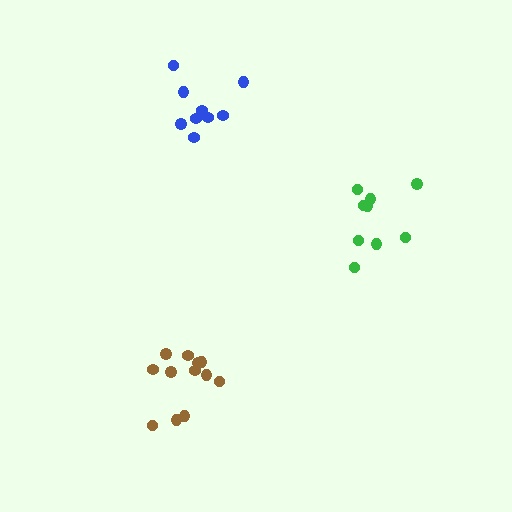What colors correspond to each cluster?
The clusters are colored: green, brown, blue.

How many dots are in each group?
Group 1: 9 dots, Group 2: 12 dots, Group 3: 9 dots (30 total).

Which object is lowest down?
The brown cluster is bottommost.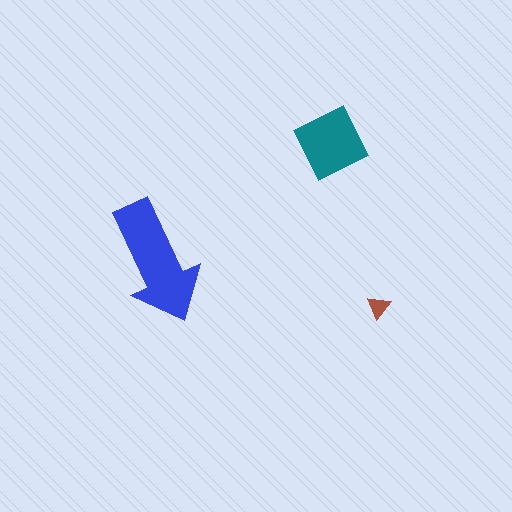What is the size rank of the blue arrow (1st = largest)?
1st.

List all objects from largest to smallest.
The blue arrow, the teal square, the brown triangle.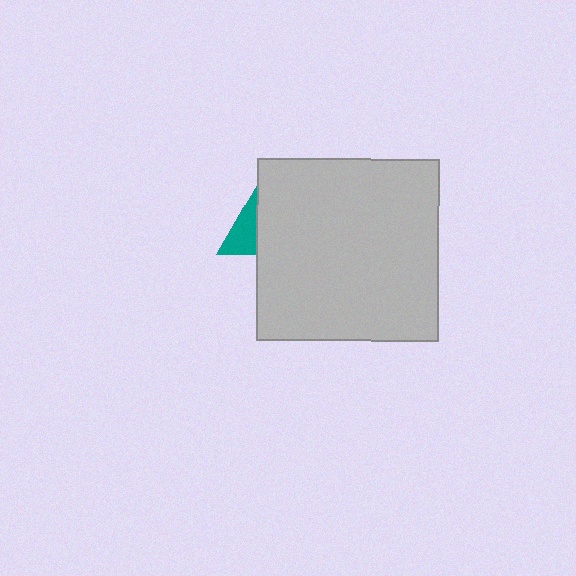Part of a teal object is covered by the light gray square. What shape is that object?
It is a triangle.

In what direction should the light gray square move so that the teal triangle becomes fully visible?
The light gray square should move right. That is the shortest direction to clear the overlap and leave the teal triangle fully visible.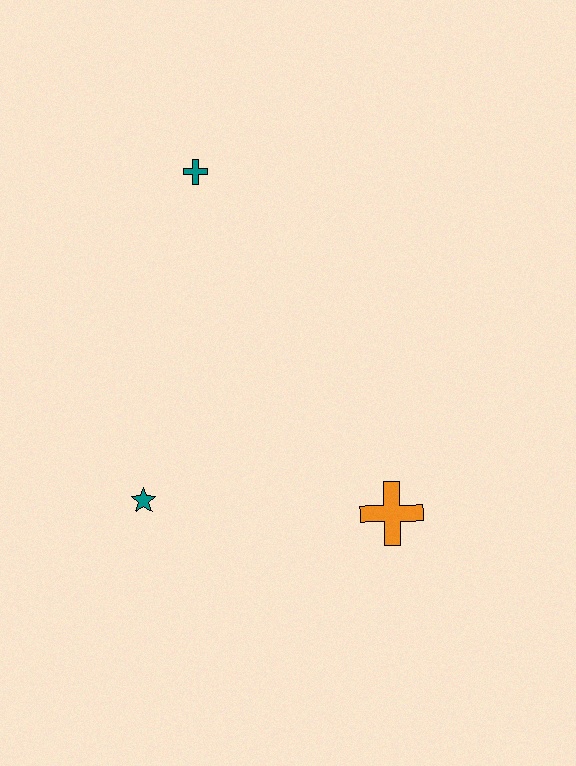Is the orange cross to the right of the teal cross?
Yes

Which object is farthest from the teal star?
The teal cross is farthest from the teal star.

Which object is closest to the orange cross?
The teal star is closest to the orange cross.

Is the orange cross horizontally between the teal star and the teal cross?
No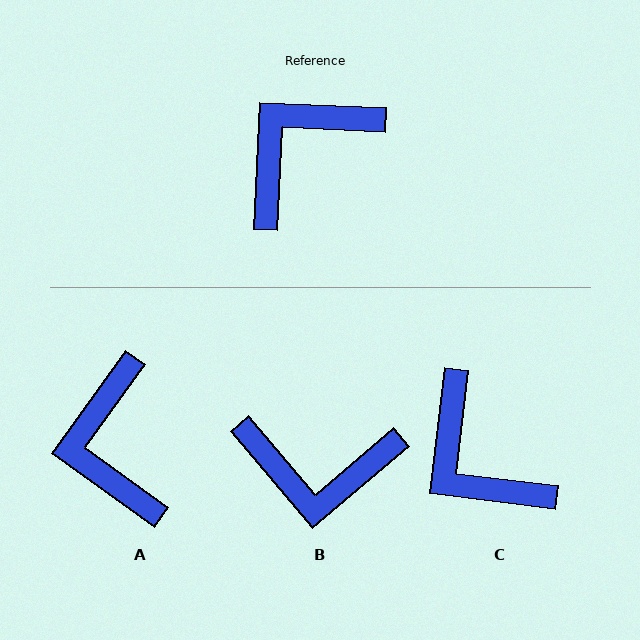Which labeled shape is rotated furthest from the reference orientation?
B, about 133 degrees away.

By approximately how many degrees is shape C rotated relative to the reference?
Approximately 85 degrees counter-clockwise.